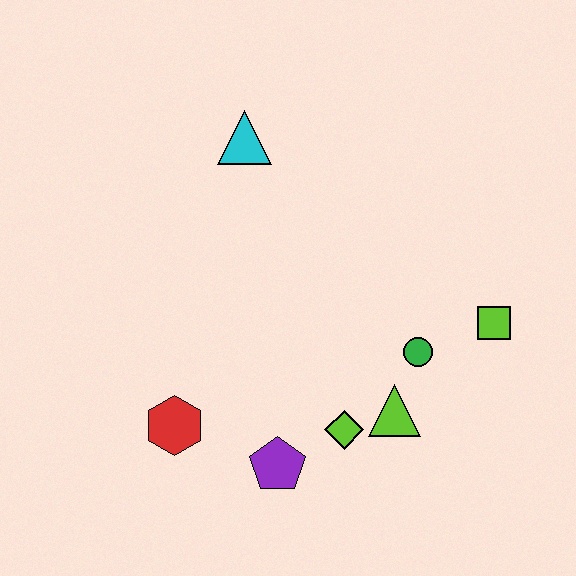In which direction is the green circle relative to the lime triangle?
The green circle is above the lime triangle.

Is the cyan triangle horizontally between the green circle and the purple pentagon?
No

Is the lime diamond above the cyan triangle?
No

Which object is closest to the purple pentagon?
The lime diamond is closest to the purple pentagon.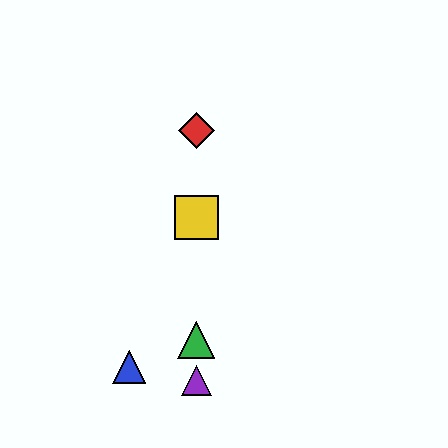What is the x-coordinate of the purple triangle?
The purple triangle is at x≈196.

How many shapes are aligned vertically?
4 shapes (the red diamond, the green triangle, the yellow square, the purple triangle) are aligned vertically.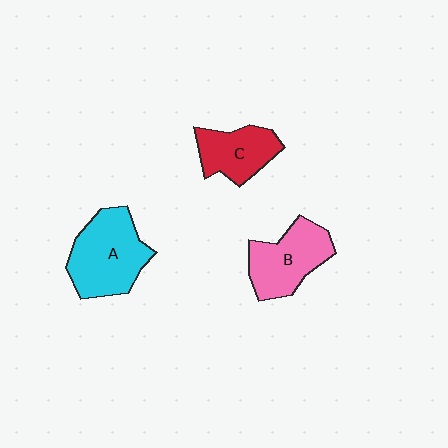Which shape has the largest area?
Shape A (cyan).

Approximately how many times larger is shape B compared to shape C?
Approximately 1.2 times.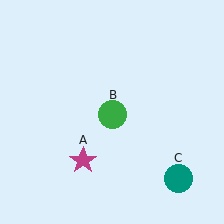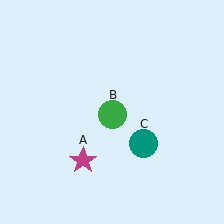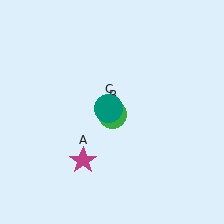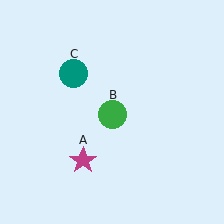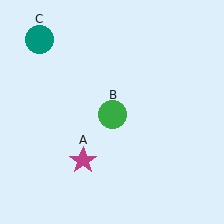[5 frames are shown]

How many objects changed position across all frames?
1 object changed position: teal circle (object C).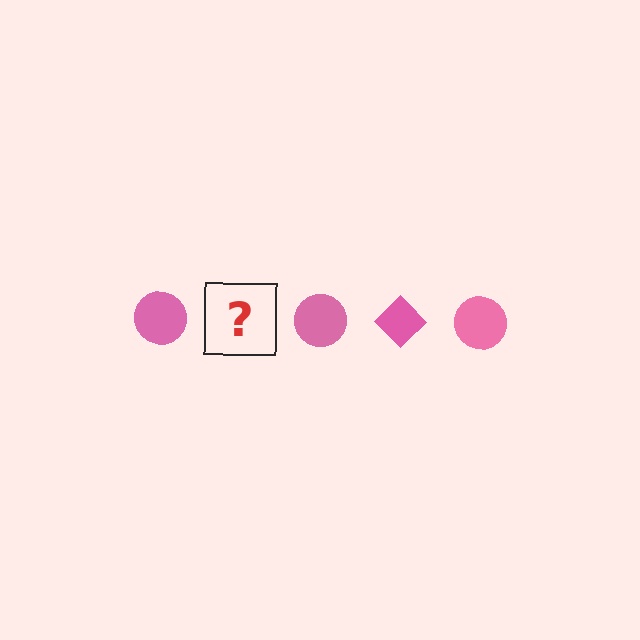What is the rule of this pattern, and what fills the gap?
The rule is that the pattern cycles through circle, diamond shapes in pink. The gap should be filled with a pink diamond.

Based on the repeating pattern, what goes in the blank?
The blank should be a pink diamond.